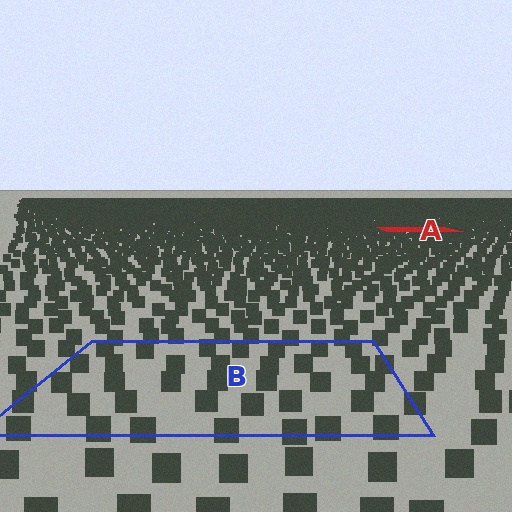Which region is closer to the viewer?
Region B is closer. The texture elements there are larger and more spread out.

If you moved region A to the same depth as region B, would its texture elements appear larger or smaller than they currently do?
They would appear larger. At a closer depth, the same texture elements are projected at a bigger on-screen size.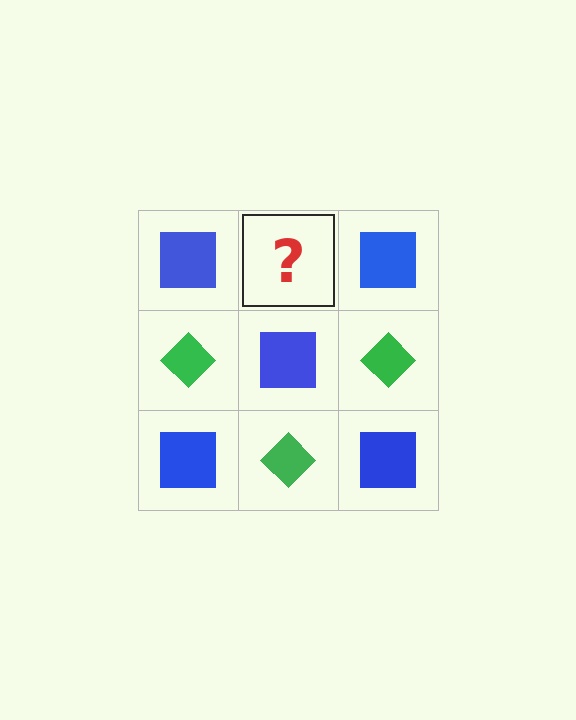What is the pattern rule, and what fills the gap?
The rule is that it alternates blue square and green diamond in a checkerboard pattern. The gap should be filled with a green diamond.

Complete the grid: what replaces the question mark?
The question mark should be replaced with a green diamond.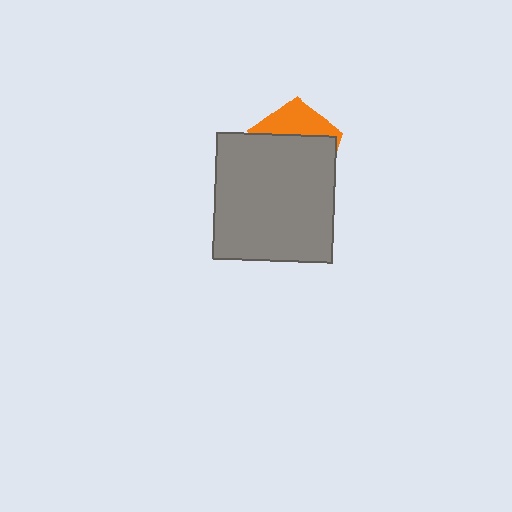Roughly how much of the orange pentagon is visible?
A small part of it is visible (roughly 33%).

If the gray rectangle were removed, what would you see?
You would see the complete orange pentagon.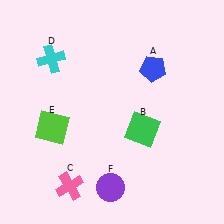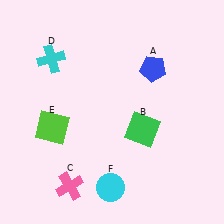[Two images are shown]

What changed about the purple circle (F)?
In Image 1, F is purple. In Image 2, it changed to cyan.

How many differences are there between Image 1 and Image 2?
There is 1 difference between the two images.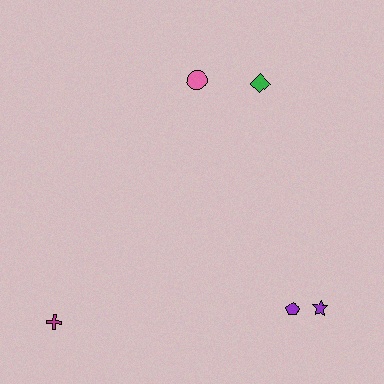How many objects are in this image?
There are 5 objects.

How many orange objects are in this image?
There are no orange objects.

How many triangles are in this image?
There are no triangles.